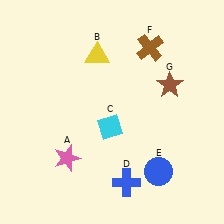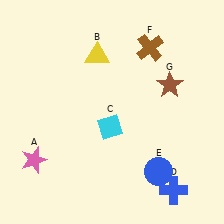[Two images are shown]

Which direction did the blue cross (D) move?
The blue cross (D) moved right.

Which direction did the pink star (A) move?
The pink star (A) moved left.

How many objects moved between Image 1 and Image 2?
2 objects moved between the two images.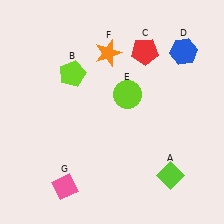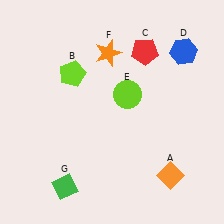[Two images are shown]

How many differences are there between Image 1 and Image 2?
There are 2 differences between the two images.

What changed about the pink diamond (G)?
In Image 1, G is pink. In Image 2, it changed to green.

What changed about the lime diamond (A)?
In Image 1, A is lime. In Image 2, it changed to orange.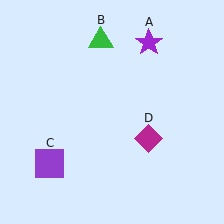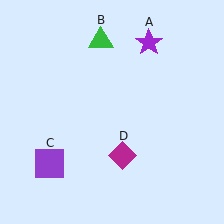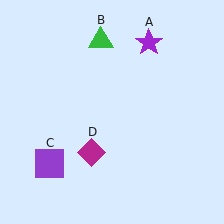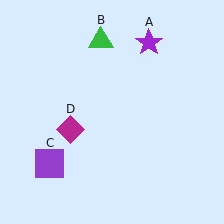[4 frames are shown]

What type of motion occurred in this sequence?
The magenta diamond (object D) rotated clockwise around the center of the scene.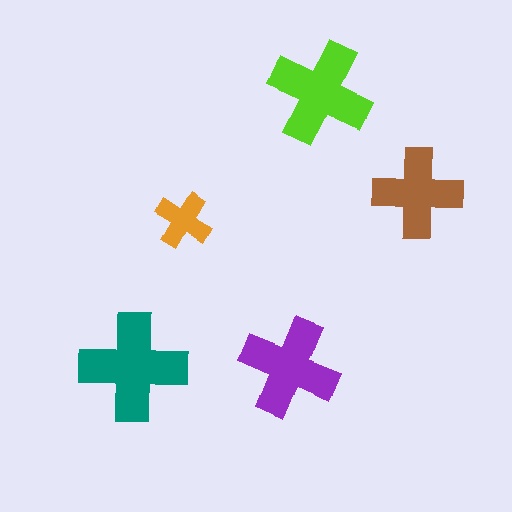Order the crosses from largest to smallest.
the teal one, the lime one, the purple one, the brown one, the orange one.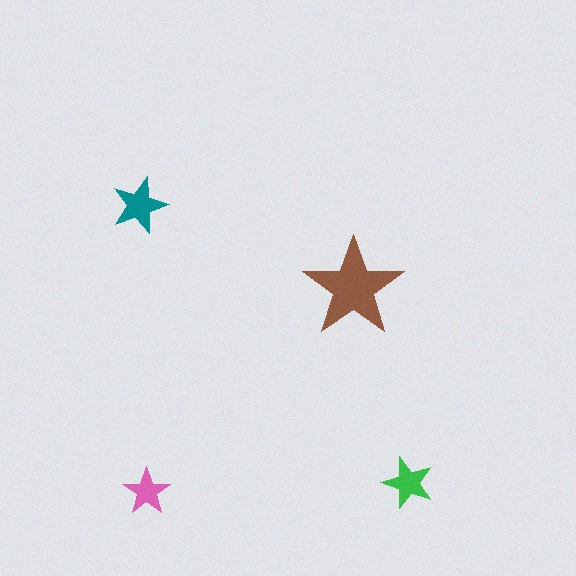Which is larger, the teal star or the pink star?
The teal one.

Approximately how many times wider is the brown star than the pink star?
About 2 times wider.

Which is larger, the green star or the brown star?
The brown one.